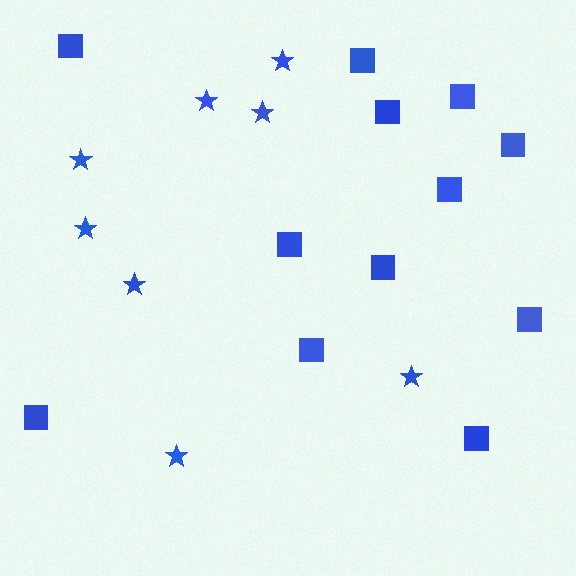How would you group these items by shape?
There are 2 groups: one group of stars (8) and one group of squares (12).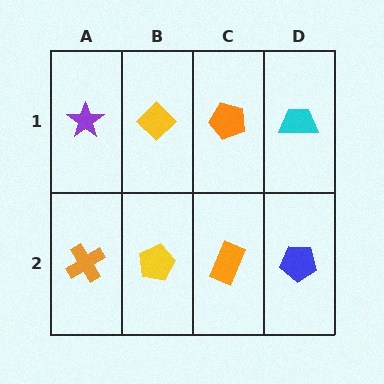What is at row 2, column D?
A blue pentagon.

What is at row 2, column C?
An orange rectangle.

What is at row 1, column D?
A cyan trapezoid.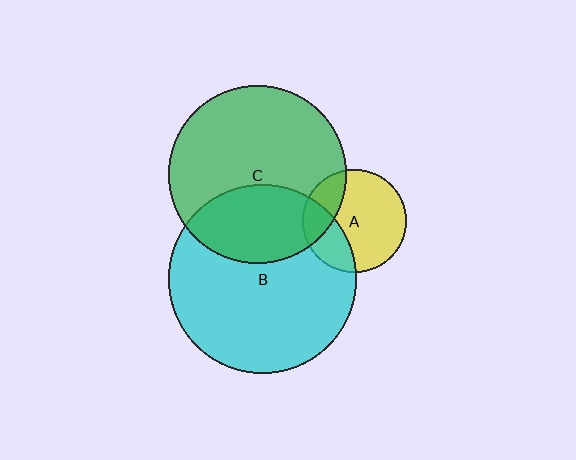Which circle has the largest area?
Circle B (cyan).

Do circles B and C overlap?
Yes.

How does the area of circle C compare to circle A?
Approximately 3.0 times.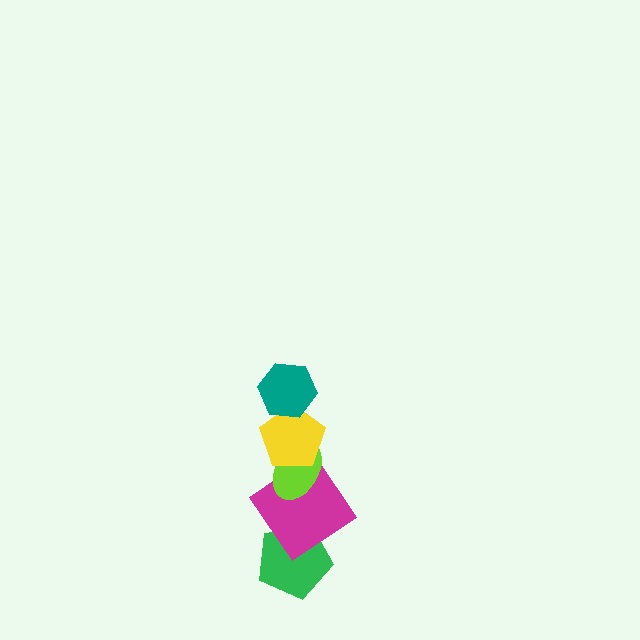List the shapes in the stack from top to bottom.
From top to bottom: the teal hexagon, the yellow pentagon, the lime ellipse, the magenta diamond, the green pentagon.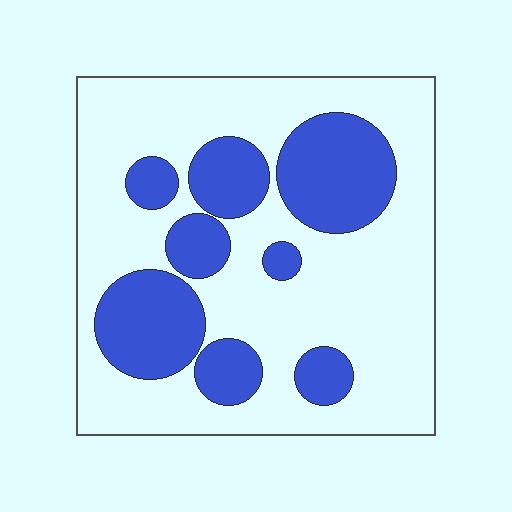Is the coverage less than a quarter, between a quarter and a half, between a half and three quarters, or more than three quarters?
Between a quarter and a half.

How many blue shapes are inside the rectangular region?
8.